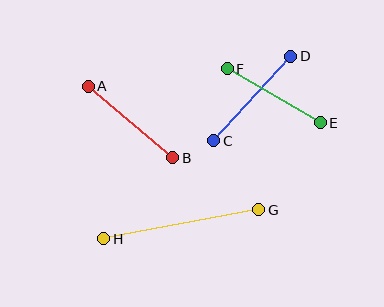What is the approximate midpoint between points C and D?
The midpoint is at approximately (252, 99) pixels.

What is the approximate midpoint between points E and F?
The midpoint is at approximately (274, 96) pixels.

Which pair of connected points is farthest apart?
Points G and H are farthest apart.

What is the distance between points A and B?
The distance is approximately 111 pixels.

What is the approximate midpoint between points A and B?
The midpoint is at approximately (131, 122) pixels.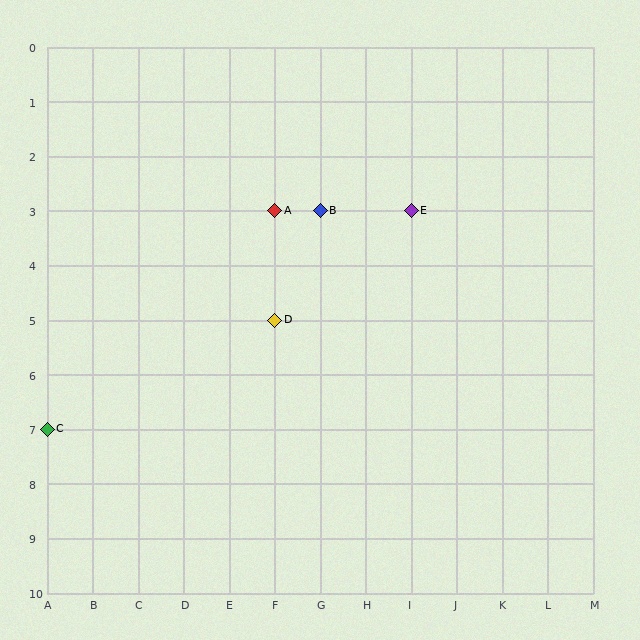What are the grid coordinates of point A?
Point A is at grid coordinates (F, 3).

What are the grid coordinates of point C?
Point C is at grid coordinates (A, 7).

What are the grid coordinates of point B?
Point B is at grid coordinates (G, 3).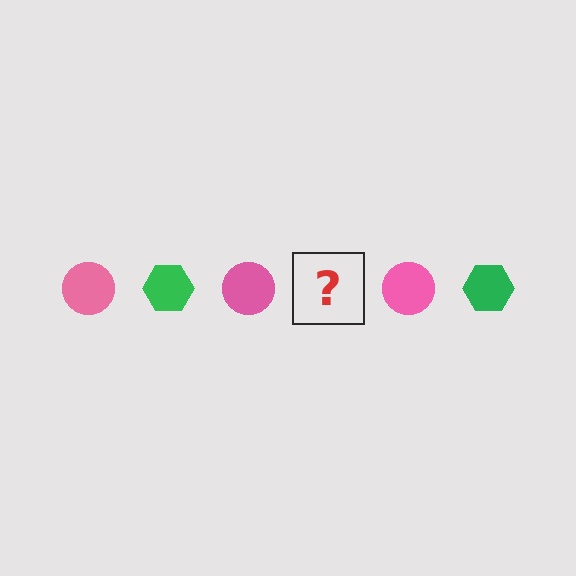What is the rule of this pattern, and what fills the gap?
The rule is that the pattern alternates between pink circle and green hexagon. The gap should be filled with a green hexagon.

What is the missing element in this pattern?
The missing element is a green hexagon.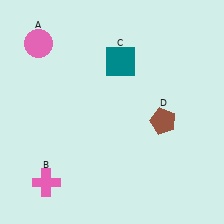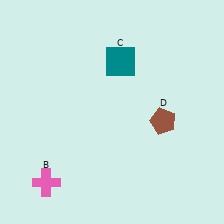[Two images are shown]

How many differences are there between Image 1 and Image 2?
There is 1 difference between the two images.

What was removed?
The pink circle (A) was removed in Image 2.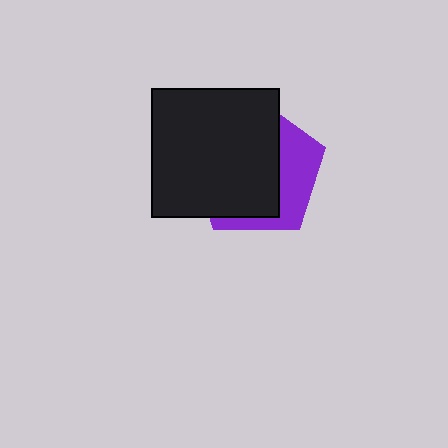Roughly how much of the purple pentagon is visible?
A small part of it is visible (roughly 34%).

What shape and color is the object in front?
The object in front is a black square.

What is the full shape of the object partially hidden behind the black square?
The partially hidden object is a purple pentagon.